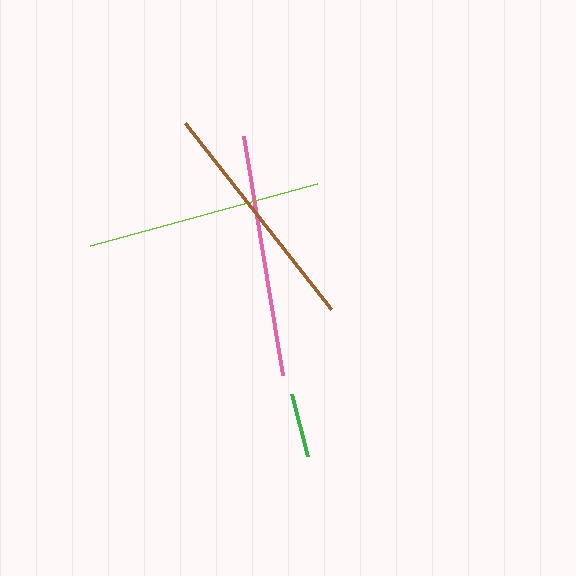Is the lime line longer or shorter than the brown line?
The brown line is longer than the lime line.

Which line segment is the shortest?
The green line is the shortest at approximately 64 pixels.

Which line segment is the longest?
The pink line is the longest at approximately 243 pixels.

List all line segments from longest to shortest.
From longest to shortest: pink, brown, lime, green.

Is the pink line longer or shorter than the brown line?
The pink line is longer than the brown line.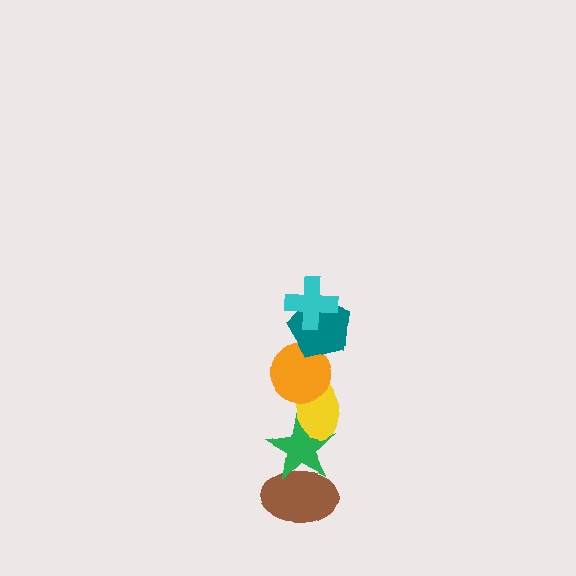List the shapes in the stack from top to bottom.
From top to bottom: the cyan cross, the teal pentagon, the orange circle, the yellow ellipse, the green star, the brown ellipse.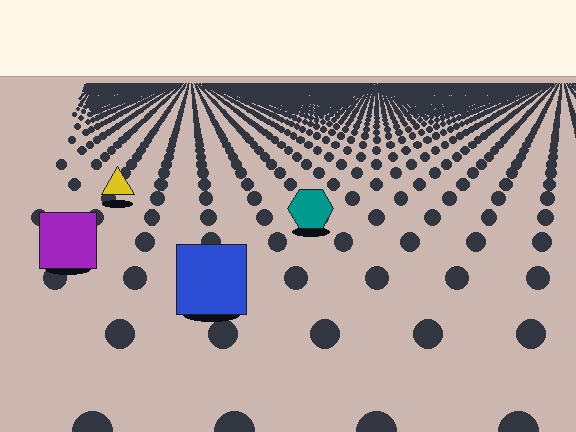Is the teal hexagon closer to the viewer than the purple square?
No. The purple square is closer — you can tell from the texture gradient: the ground texture is coarser near it.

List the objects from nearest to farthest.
From nearest to farthest: the blue square, the purple square, the teal hexagon, the yellow triangle.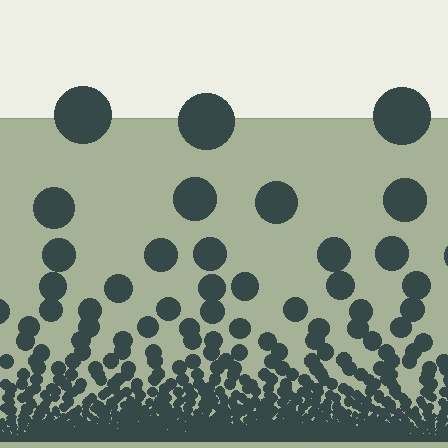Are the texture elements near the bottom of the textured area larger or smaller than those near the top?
Smaller. The gradient is inverted — elements near the bottom are smaller and denser.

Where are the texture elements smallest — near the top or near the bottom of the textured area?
Near the bottom.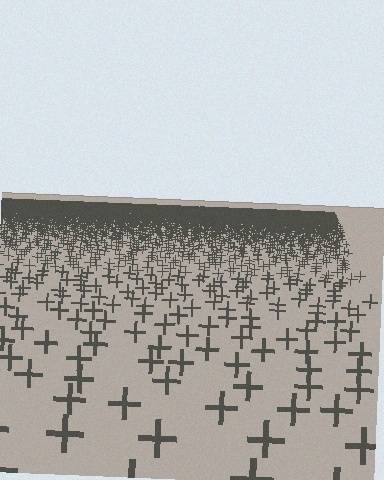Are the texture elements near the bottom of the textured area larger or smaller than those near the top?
Larger. Near the bottom, elements are closer to the viewer and appear at a bigger on-screen size.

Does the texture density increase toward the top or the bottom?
Density increases toward the top.